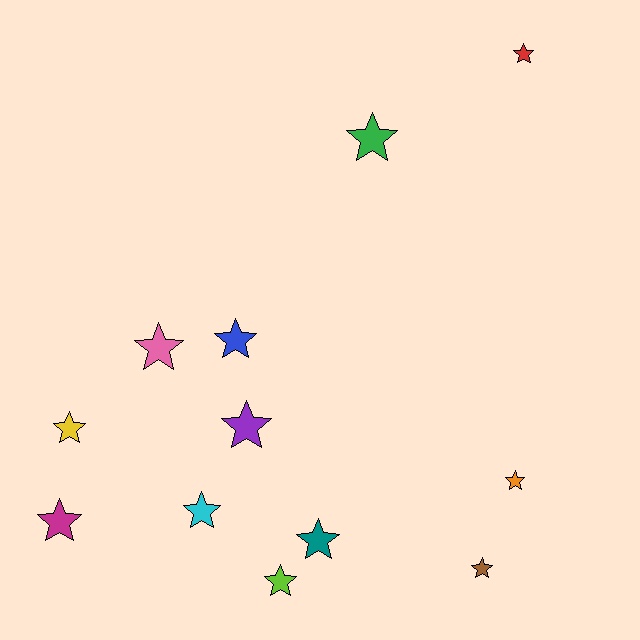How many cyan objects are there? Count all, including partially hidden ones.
There is 1 cyan object.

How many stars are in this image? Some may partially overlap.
There are 12 stars.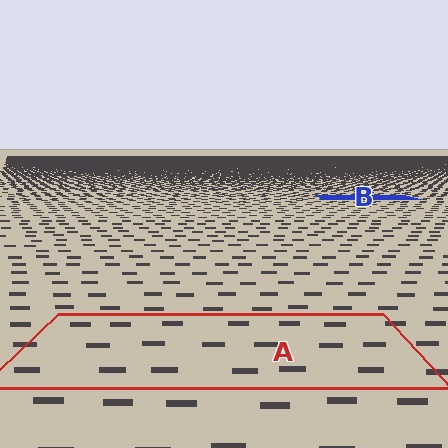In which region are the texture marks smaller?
The texture marks are smaller in region B, because it is farther away.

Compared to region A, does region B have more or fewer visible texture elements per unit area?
Region B has more texture elements per unit area — they are packed more densely because it is farther away.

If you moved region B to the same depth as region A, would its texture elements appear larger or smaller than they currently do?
They would appear larger. At a closer depth, the same texture elements are projected at a bigger on-screen size.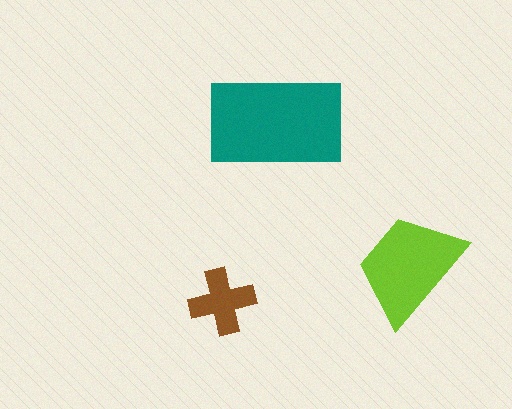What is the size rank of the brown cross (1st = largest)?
3rd.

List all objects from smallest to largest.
The brown cross, the lime trapezoid, the teal rectangle.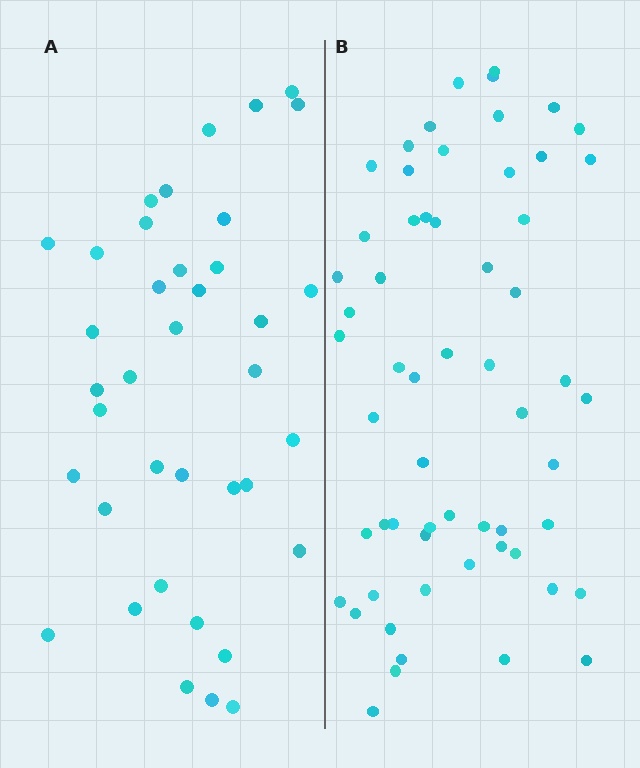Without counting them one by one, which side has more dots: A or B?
Region B (the right region) has more dots.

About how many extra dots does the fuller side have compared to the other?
Region B has approximately 20 more dots than region A.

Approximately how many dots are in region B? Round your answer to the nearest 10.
About 60 dots. (The exact count is 59, which rounds to 60.)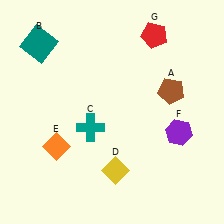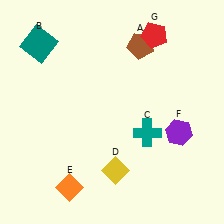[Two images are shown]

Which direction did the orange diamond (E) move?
The orange diamond (E) moved down.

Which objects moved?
The objects that moved are: the brown pentagon (A), the teal cross (C), the orange diamond (E).